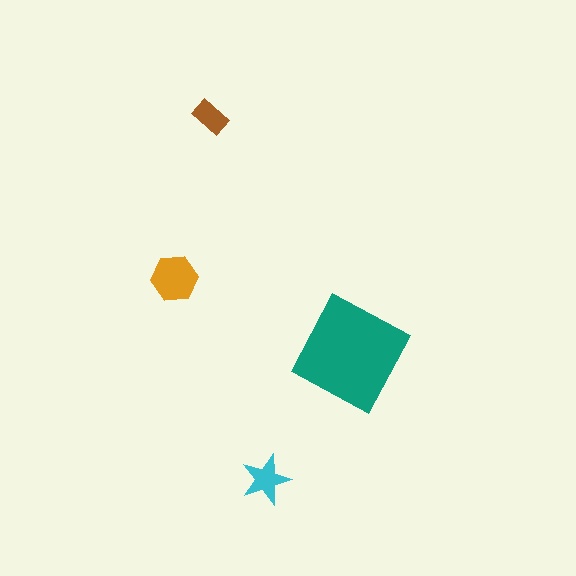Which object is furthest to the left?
The orange hexagon is leftmost.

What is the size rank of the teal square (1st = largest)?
1st.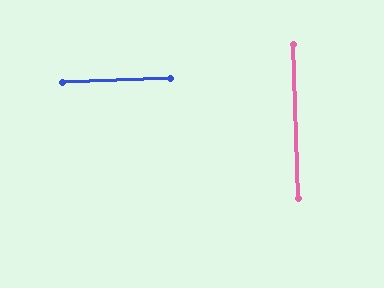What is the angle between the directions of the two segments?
Approximately 90 degrees.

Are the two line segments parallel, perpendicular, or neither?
Perpendicular — they meet at approximately 90°.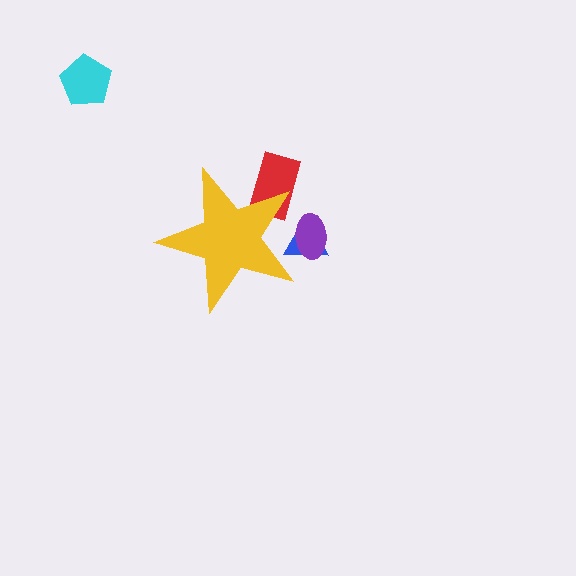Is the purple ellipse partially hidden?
Yes, the purple ellipse is partially hidden behind the yellow star.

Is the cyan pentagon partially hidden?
No, the cyan pentagon is fully visible.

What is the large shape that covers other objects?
A yellow star.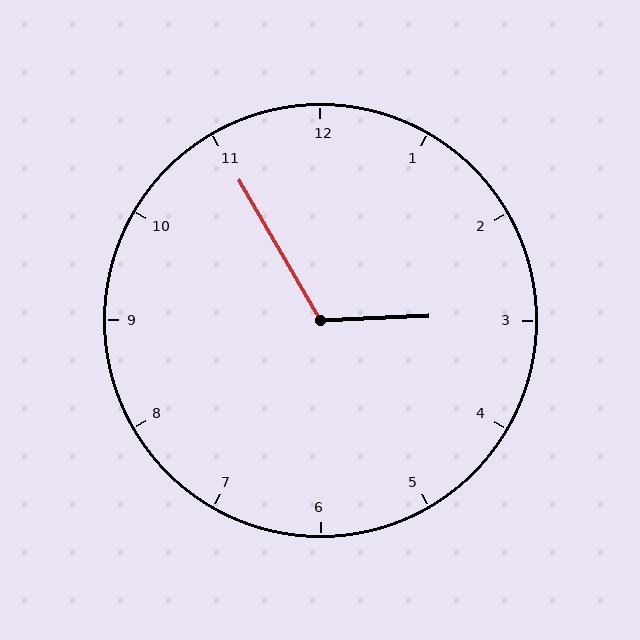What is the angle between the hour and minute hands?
Approximately 118 degrees.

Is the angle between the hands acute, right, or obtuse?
It is obtuse.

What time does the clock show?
2:55.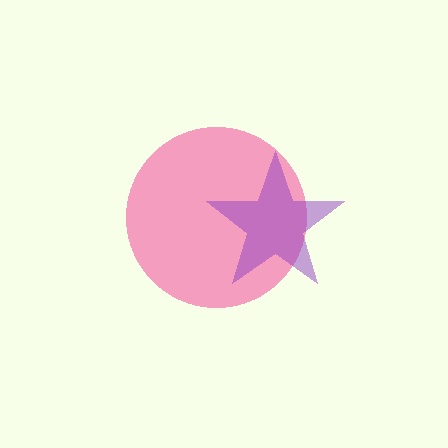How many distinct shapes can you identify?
There are 2 distinct shapes: a pink circle, a purple star.